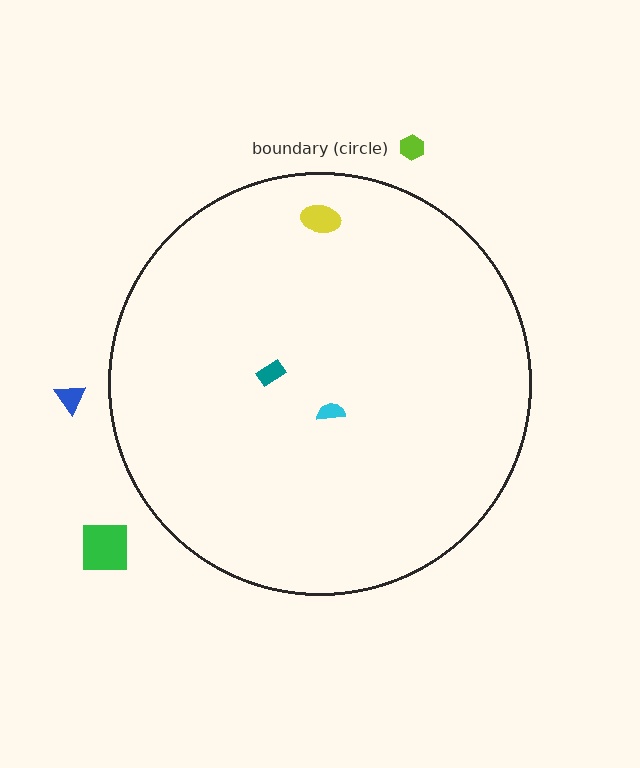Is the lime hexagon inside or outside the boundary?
Outside.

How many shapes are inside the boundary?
3 inside, 3 outside.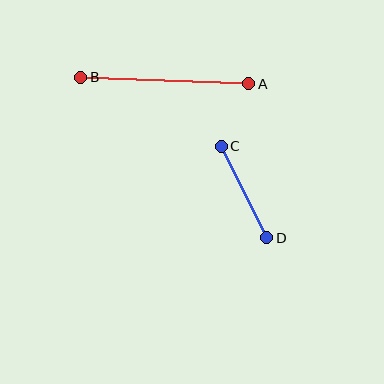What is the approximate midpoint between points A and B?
The midpoint is at approximately (165, 80) pixels.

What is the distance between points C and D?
The distance is approximately 102 pixels.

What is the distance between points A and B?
The distance is approximately 168 pixels.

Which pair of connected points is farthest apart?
Points A and B are farthest apart.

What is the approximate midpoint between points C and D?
The midpoint is at approximately (244, 192) pixels.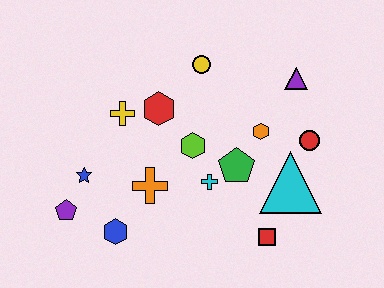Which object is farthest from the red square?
The purple pentagon is farthest from the red square.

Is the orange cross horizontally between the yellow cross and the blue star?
No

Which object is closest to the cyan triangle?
The red circle is closest to the cyan triangle.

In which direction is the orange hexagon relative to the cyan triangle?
The orange hexagon is above the cyan triangle.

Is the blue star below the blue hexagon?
No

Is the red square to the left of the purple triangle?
Yes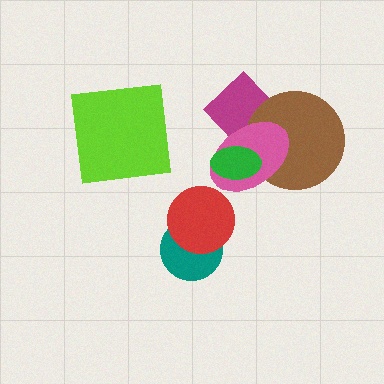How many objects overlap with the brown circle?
3 objects overlap with the brown circle.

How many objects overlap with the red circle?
1 object overlaps with the red circle.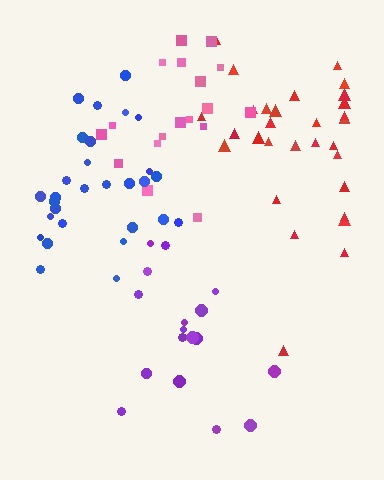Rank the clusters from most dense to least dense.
pink, red, purple, blue.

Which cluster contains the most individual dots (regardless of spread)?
Red (32).